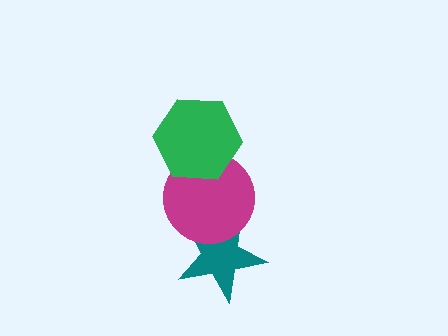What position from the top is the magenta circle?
The magenta circle is 2nd from the top.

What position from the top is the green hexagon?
The green hexagon is 1st from the top.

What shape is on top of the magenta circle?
The green hexagon is on top of the magenta circle.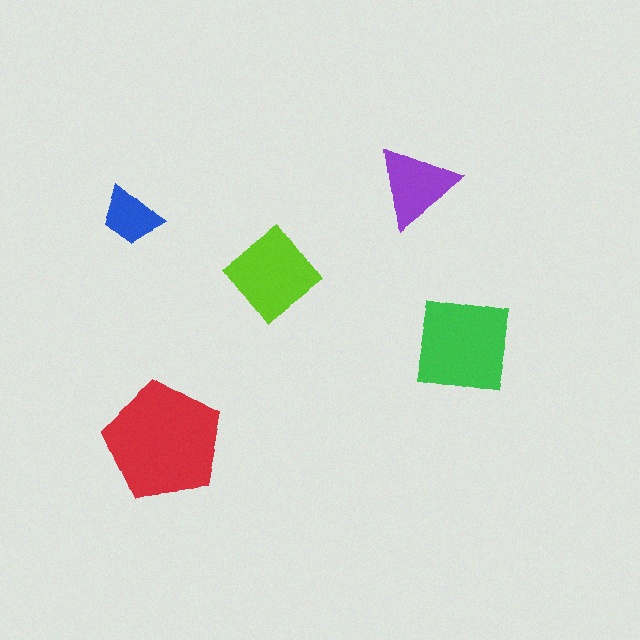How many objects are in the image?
There are 5 objects in the image.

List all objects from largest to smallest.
The red pentagon, the green square, the lime diamond, the purple triangle, the blue trapezoid.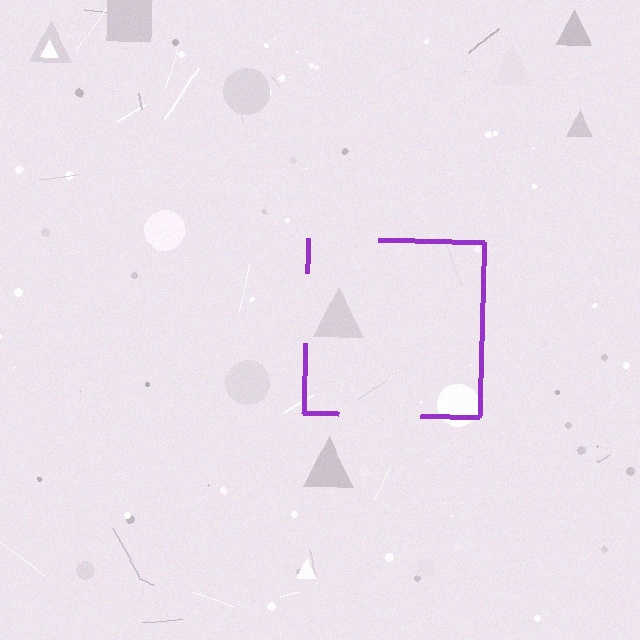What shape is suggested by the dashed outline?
The dashed outline suggests a square.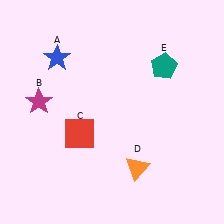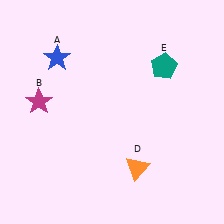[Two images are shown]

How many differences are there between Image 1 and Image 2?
There is 1 difference between the two images.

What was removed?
The red square (C) was removed in Image 2.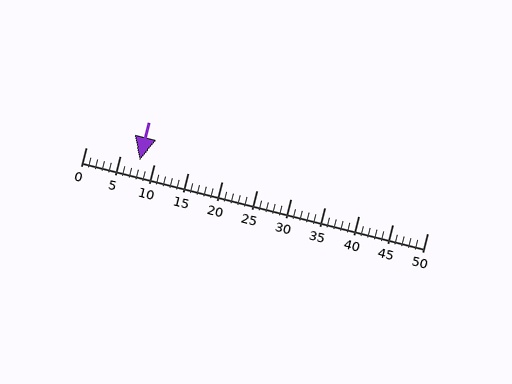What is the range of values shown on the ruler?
The ruler shows values from 0 to 50.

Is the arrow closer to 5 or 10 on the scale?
The arrow is closer to 10.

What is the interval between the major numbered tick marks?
The major tick marks are spaced 5 units apart.